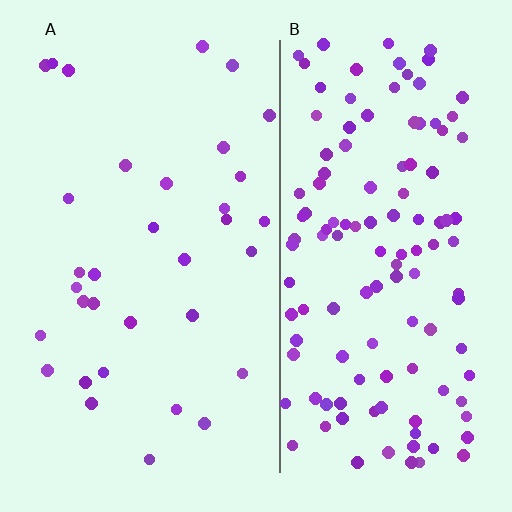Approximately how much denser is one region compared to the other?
Approximately 3.7× — region B over region A.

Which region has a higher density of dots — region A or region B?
B (the right).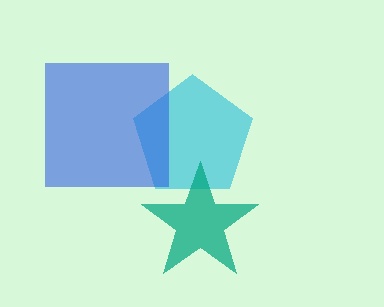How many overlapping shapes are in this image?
There are 3 overlapping shapes in the image.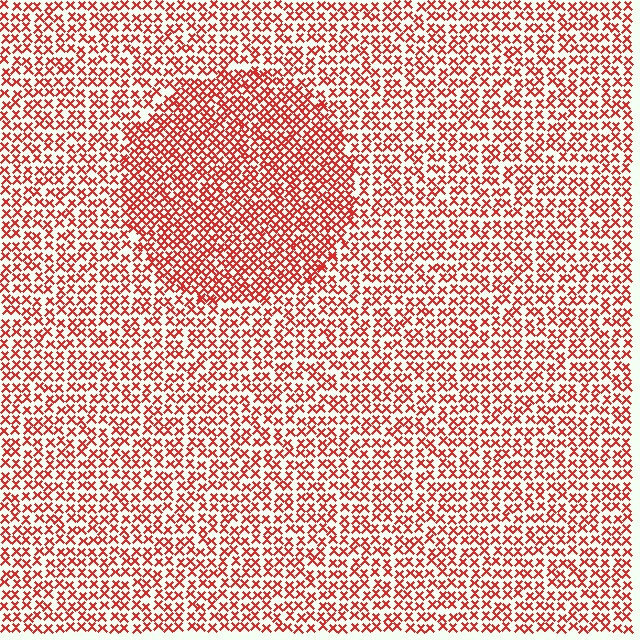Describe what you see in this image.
The image contains small red elements arranged at two different densities. A circle-shaped region is visible where the elements are more densely packed than the surrounding area.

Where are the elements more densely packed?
The elements are more densely packed inside the circle boundary.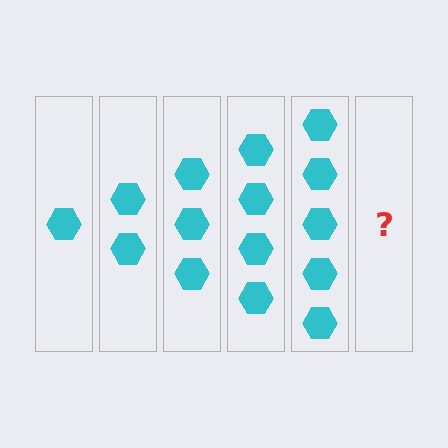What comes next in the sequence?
The next element should be 6 hexagons.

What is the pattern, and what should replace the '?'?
The pattern is that each step adds one more hexagon. The '?' should be 6 hexagons.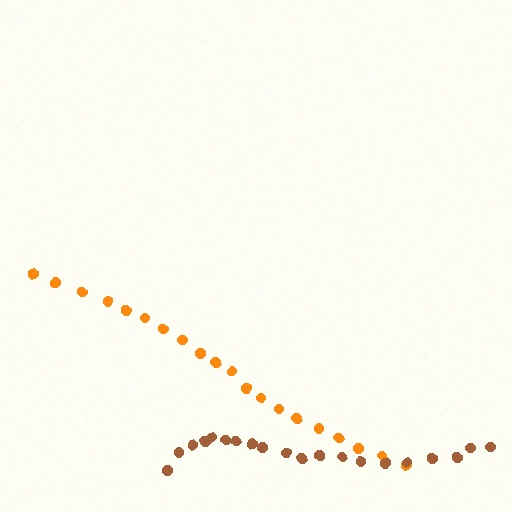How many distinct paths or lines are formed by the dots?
There are 2 distinct paths.